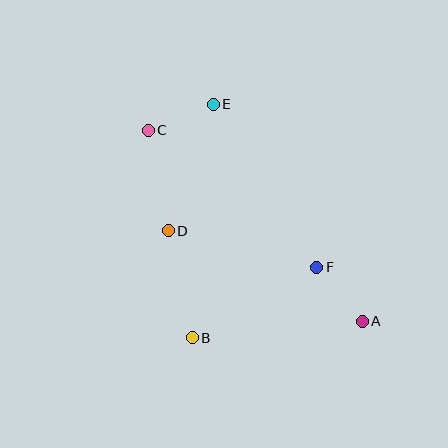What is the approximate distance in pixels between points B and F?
The distance between B and F is approximately 143 pixels.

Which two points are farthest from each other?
Points A and C are farthest from each other.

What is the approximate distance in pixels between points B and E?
The distance between B and E is approximately 234 pixels.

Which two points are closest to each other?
Points C and E are closest to each other.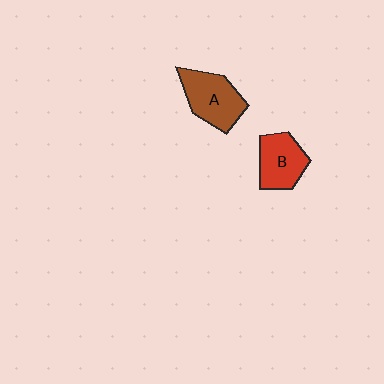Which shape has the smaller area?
Shape B (red).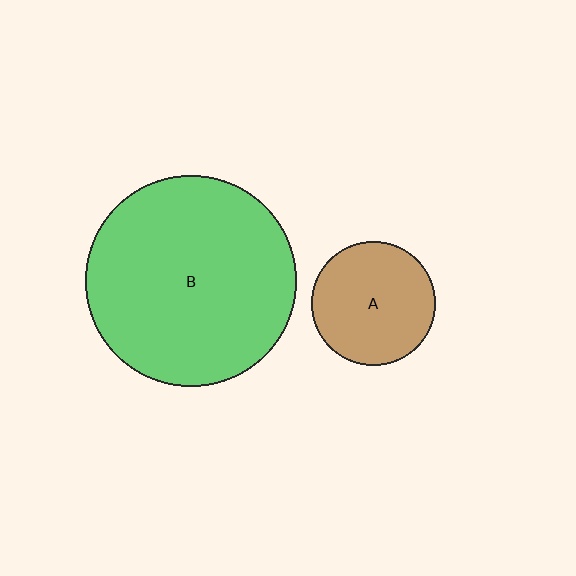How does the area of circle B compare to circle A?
Approximately 2.9 times.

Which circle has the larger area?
Circle B (green).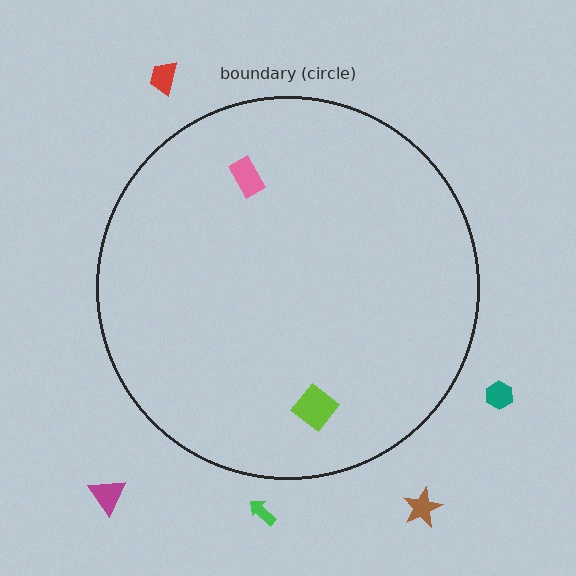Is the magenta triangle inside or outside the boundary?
Outside.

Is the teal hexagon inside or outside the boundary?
Outside.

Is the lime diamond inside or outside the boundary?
Inside.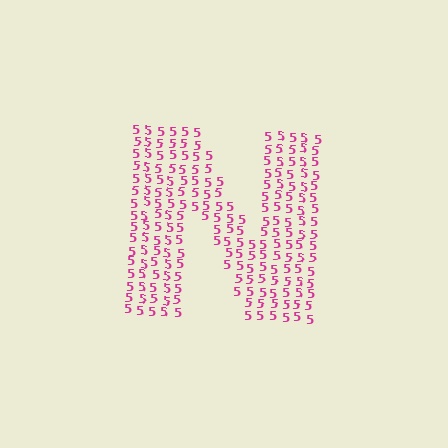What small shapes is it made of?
It is made of small digit 5's.